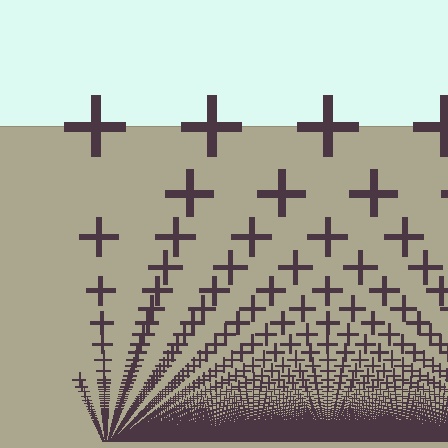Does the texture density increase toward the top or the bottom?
Density increases toward the bottom.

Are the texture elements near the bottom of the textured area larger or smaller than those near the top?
Smaller. The gradient is inverted — elements near the bottom are smaller and denser.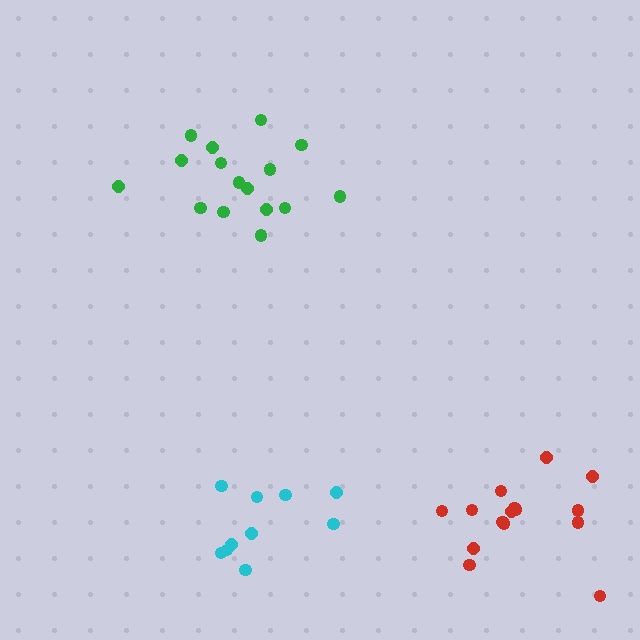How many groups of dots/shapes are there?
There are 3 groups.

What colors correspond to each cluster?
The clusters are colored: red, cyan, green.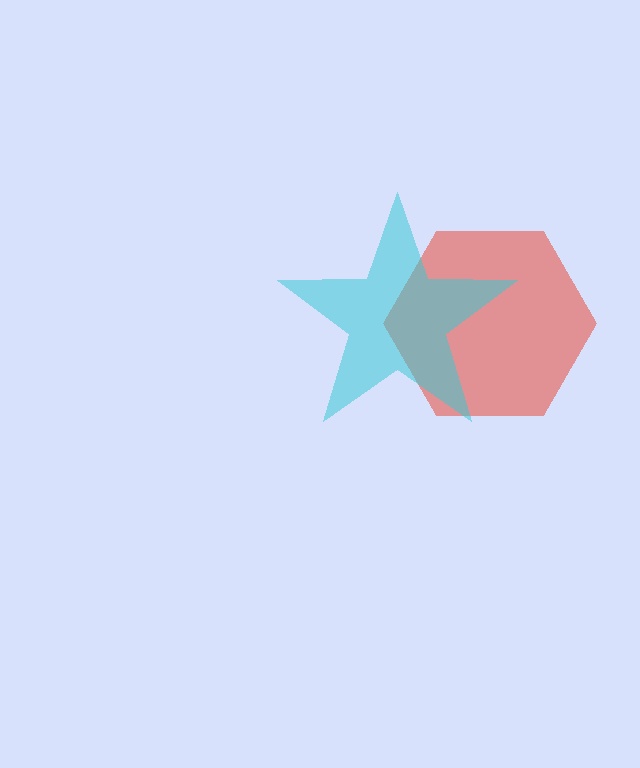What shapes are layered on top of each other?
The layered shapes are: a red hexagon, a cyan star.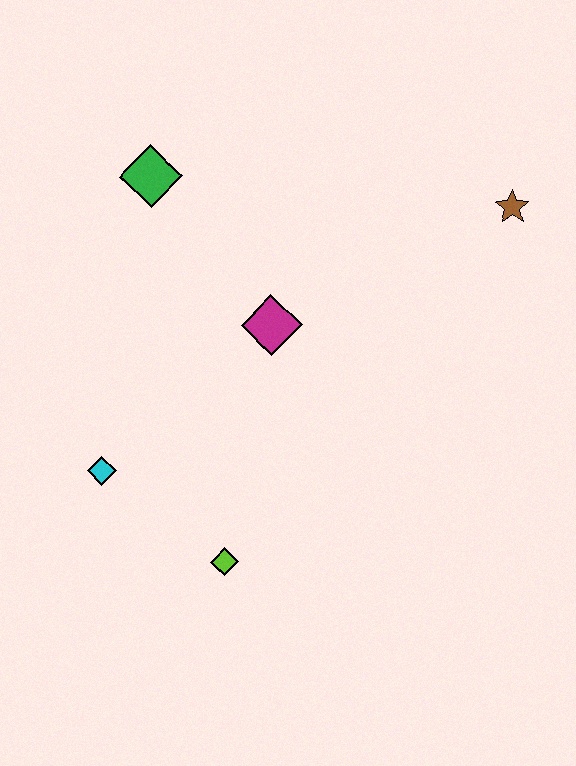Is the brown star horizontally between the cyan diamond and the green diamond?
No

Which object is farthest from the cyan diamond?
The brown star is farthest from the cyan diamond.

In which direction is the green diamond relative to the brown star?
The green diamond is to the left of the brown star.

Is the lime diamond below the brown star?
Yes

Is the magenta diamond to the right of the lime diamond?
Yes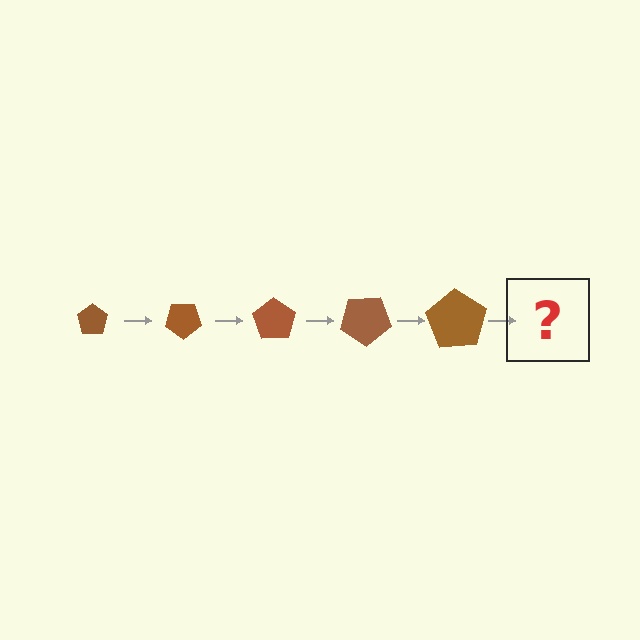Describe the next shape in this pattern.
It should be a pentagon, larger than the previous one and rotated 175 degrees from the start.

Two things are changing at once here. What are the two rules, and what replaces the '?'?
The two rules are that the pentagon grows larger each step and it rotates 35 degrees each step. The '?' should be a pentagon, larger than the previous one and rotated 175 degrees from the start.